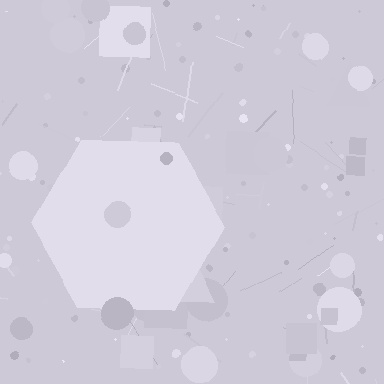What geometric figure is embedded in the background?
A hexagon is embedded in the background.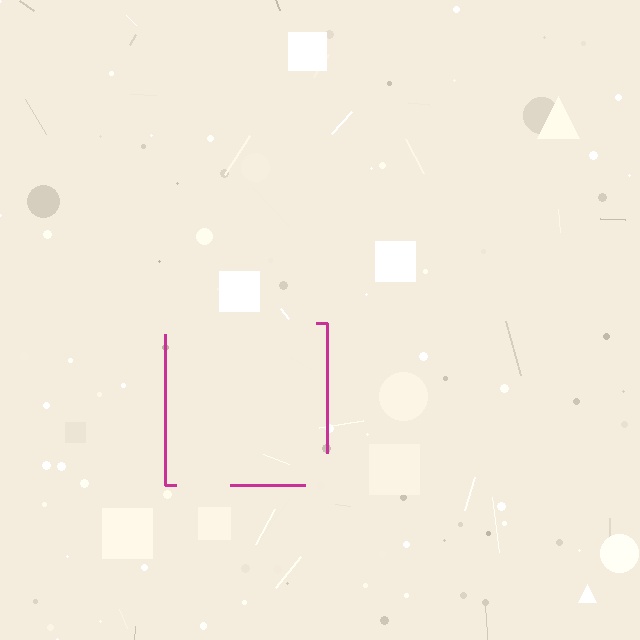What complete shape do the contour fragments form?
The contour fragments form a square.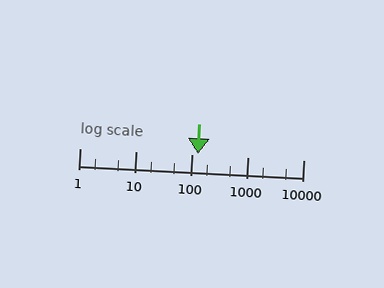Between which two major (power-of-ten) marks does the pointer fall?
The pointer is between 100 and 1000.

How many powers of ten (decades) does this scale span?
The scale spans 4 decades, from 1 to 10000.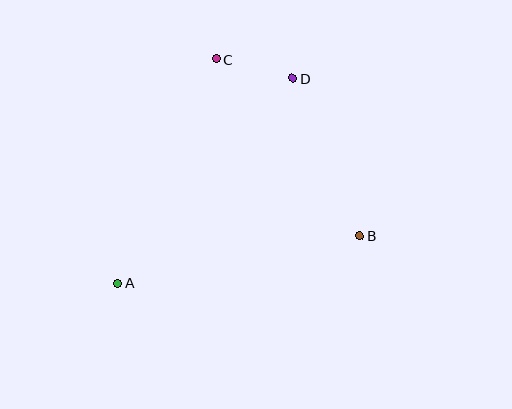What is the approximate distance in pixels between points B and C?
The distance between B and C is approximately 227 pixels.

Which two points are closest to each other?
Points C and D are closest to each other.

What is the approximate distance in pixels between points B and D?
The distance between B and D is approximately 171 pixels.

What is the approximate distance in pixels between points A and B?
The distance between A and B is approximately 246 pixels.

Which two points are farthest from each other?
Points A and D are farthest from each other.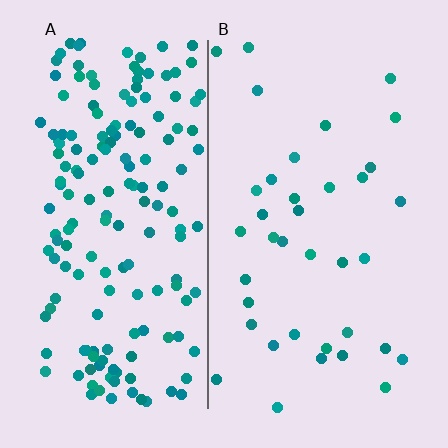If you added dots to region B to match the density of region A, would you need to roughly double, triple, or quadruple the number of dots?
Approximately quadruple.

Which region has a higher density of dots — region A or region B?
A (the left).